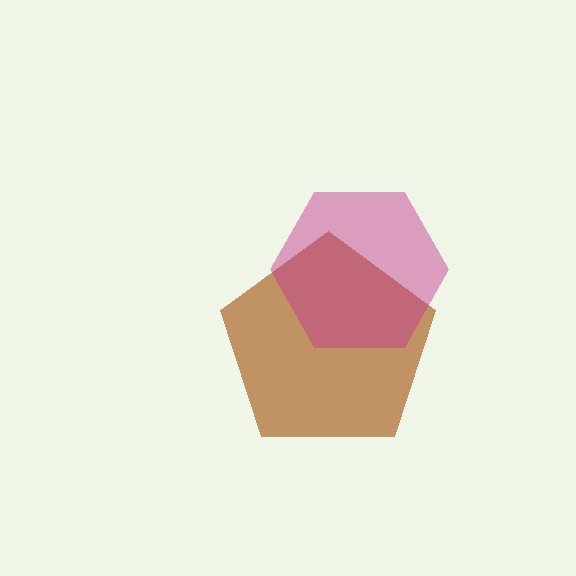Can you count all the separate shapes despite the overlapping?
Yes, there are 2 separate shapes.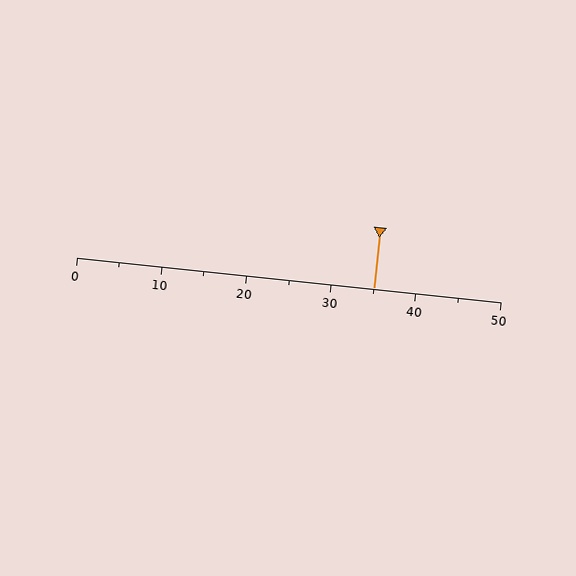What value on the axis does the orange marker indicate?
The marker indicates approximately 35.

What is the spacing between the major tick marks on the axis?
The major ticks are spaced 10 apart.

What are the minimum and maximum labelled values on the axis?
The axis runs from 0 to 50.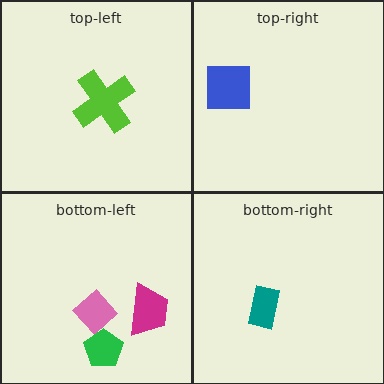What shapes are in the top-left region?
The lime cross.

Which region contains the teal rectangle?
The bottom-right region.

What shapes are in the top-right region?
The blue square.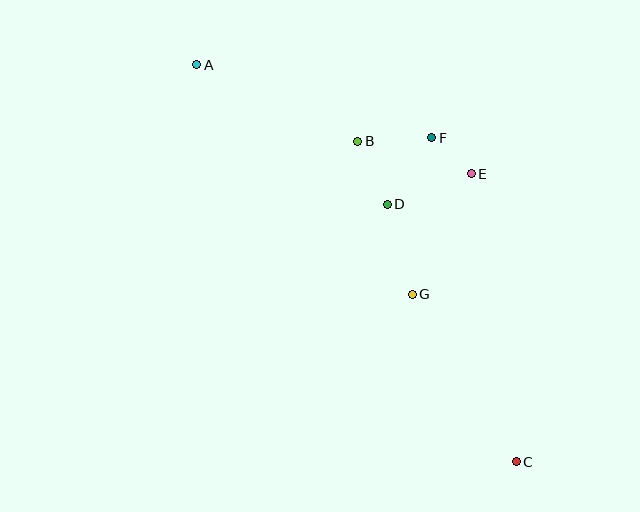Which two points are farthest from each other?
Points A and C are farthest from each other.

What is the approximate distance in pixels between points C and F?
The distance between C and F is approximately 335 pixels.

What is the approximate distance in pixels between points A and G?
The distance between A and G is approximately 315 pixels.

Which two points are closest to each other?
Points E and F are closest to each other.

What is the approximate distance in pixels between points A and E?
The distance between A and E is approximately 296 pixels.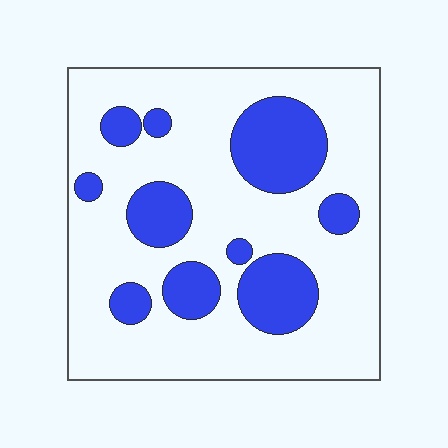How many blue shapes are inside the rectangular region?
10.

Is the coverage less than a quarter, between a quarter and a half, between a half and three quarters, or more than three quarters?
Between a quarter and a half.